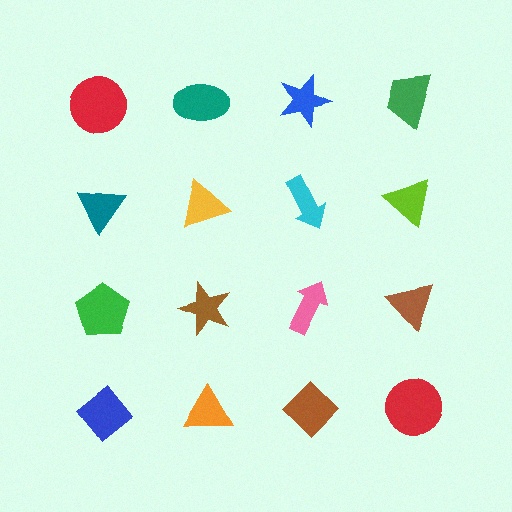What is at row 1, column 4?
A green trapezoid.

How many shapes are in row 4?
4 shapes.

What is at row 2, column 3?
A cyan arrow.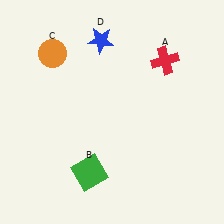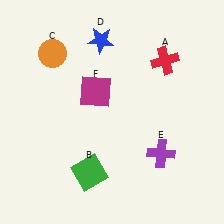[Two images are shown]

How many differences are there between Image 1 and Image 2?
There are 2 differences between the two images.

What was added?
A purple cross (E), a magenta square (F) were added in Image 2.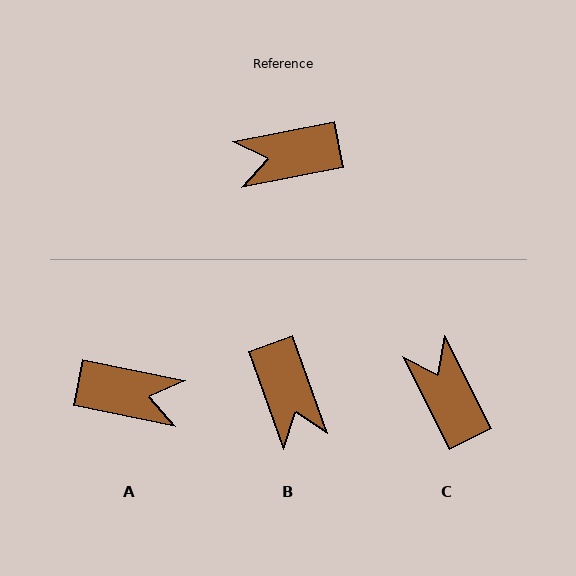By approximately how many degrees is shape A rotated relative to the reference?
Approximately 157 degrees counter-clockwise.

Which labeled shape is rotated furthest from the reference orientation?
A, about 157 degrees away.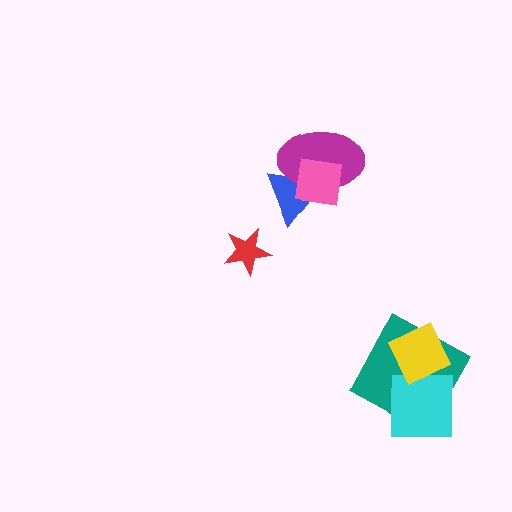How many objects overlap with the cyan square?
2 objects overlap with the cyan square.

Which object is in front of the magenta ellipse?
The pink square is in front of the magenta ellipse.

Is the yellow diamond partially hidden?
No, no other shape covers it.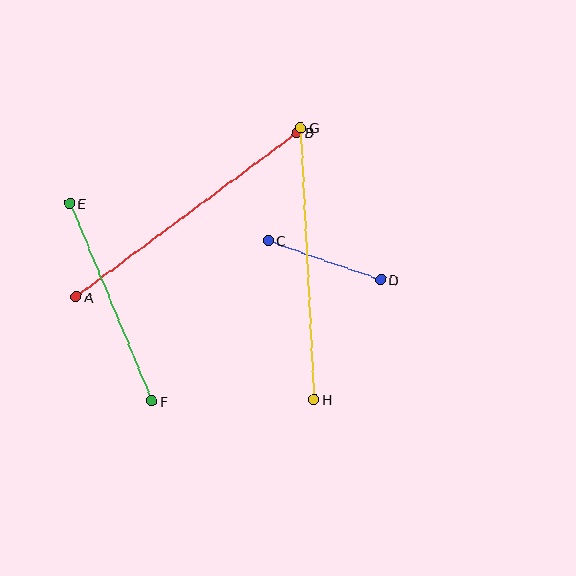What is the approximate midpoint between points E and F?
The midpoint is at approximately (111, 302) pixels.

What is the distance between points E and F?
The distance is approximately 214 pixels.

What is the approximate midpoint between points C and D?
The midpoint is at approximately (325, 260) pixels.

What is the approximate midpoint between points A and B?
The midpoint is at approximately (187, 215) pixels.